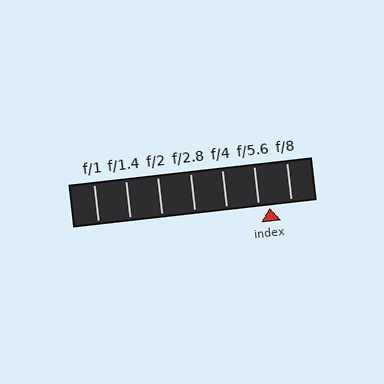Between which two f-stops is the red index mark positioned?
The index mark is between f/5.6 and f/8.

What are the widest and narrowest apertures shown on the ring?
The widest aperture shown is f/1 and the narrowest is f/8.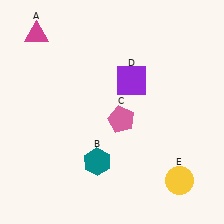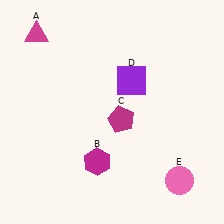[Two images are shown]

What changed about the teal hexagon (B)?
In Image 1, B is teal. In Image 2, it changed to magenta.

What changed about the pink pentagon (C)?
In Image 1, C is pink. In Image 2, it changed to magenta.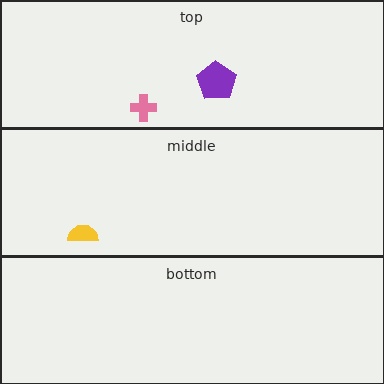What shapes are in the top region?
The purple pentagon, the pink cross.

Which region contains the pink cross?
The top region.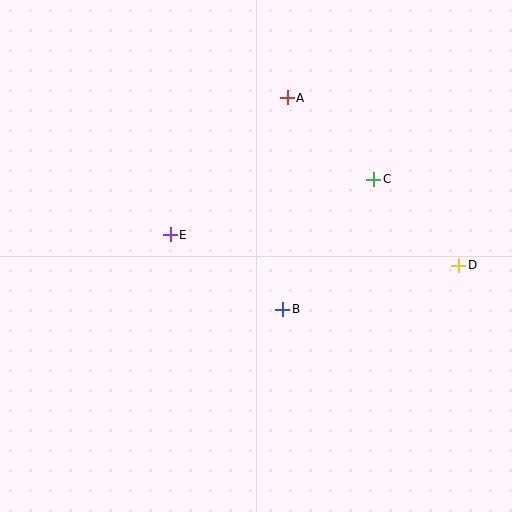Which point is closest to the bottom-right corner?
Point D is closest to the bottom-right corner.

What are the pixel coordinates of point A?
Point A is at (287, 98).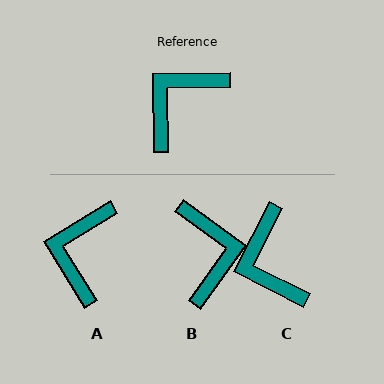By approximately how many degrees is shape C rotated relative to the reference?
Approximately 62 degrees counter-clockwise.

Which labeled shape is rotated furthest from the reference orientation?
B, about 127 degrees away.